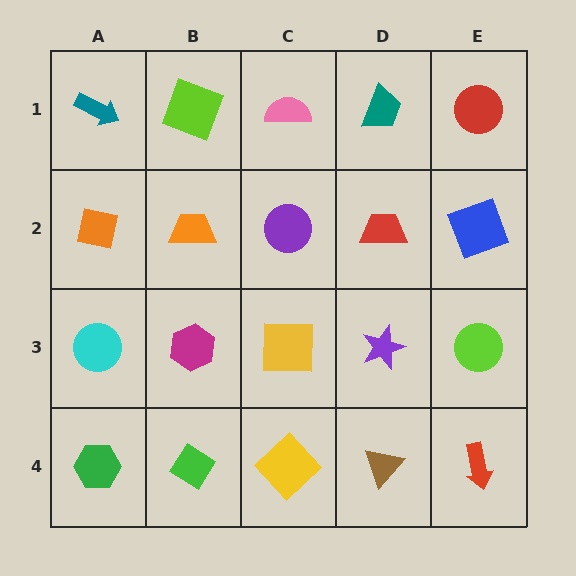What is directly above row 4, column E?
A lime circle.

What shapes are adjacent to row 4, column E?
A lime circle (row 3, column E), a brown triangle (row 4, column D).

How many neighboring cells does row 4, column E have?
2.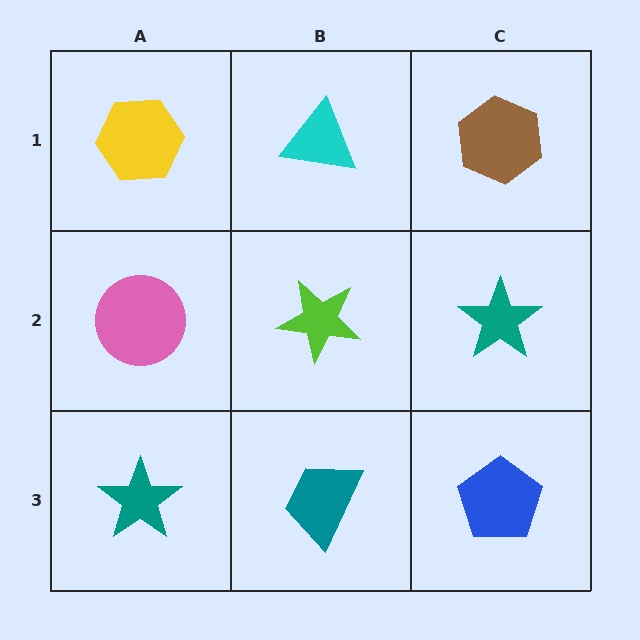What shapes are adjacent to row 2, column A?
A yellow hexagon (row 1, column A), a teal star (row 3, column A), a lime star (row 2, column B).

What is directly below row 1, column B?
A lime star.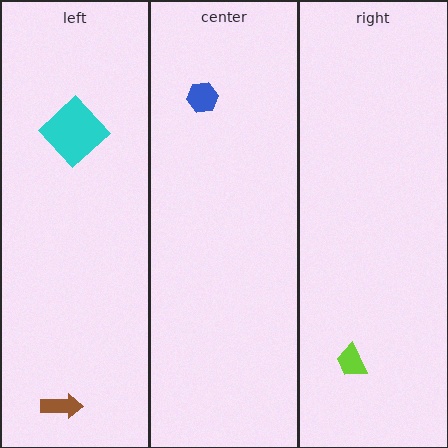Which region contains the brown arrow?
The left region.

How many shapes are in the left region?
2.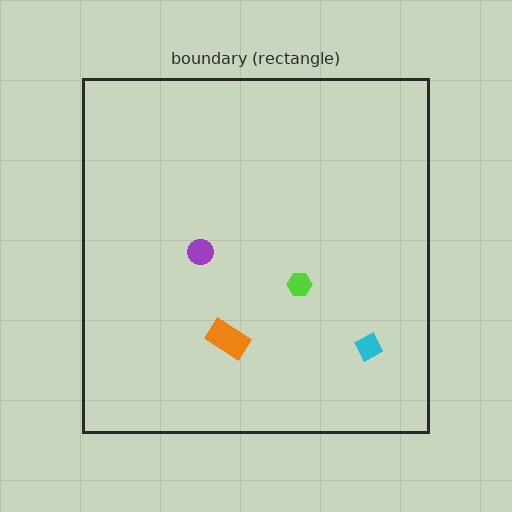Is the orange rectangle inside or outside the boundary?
Inside.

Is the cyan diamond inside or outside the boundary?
Inside.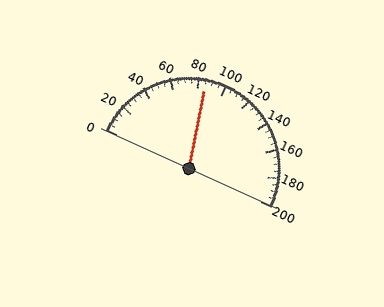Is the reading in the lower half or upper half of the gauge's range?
The reading is in the lower half of the range (0 to 200).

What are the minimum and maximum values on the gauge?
The gauge ranges from 0 to 200.